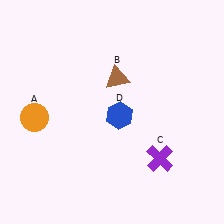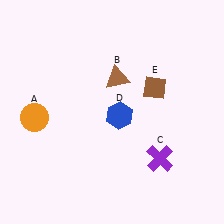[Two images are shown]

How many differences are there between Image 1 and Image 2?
There is 1 difference between the two images.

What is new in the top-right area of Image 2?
A brown diamond (E) was added in the top-right area of Image 2.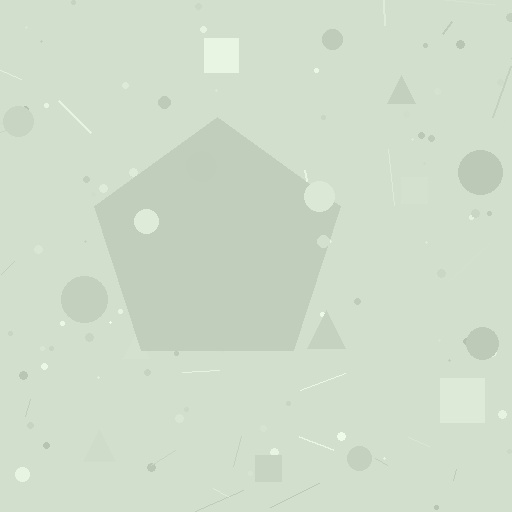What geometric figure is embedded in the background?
A pentagon is embedded in the background.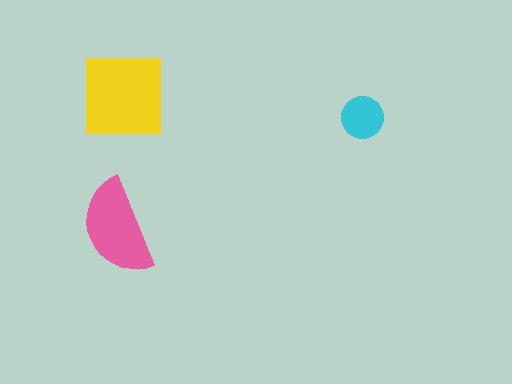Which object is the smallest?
The cyan circle.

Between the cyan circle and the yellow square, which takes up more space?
The yellow square.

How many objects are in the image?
There are 3 objects in the image.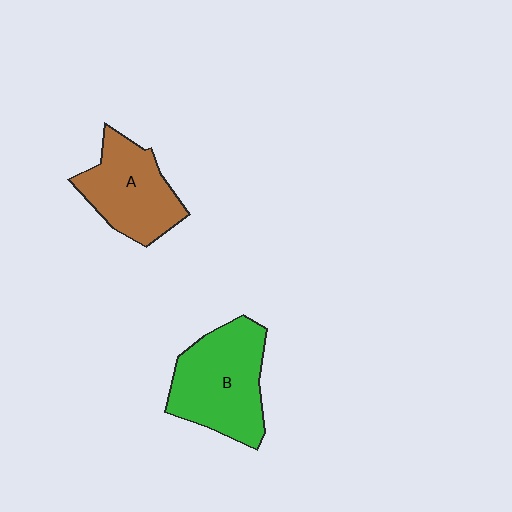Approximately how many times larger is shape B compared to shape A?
Approximately 1.2 times.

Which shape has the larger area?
Shape B (green).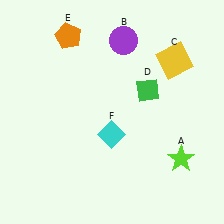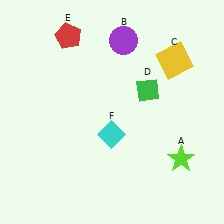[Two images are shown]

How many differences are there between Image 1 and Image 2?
There is 1 difference between the two images.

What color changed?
The pentagon (E) changed from orange in Image 1 to red in Image 2.